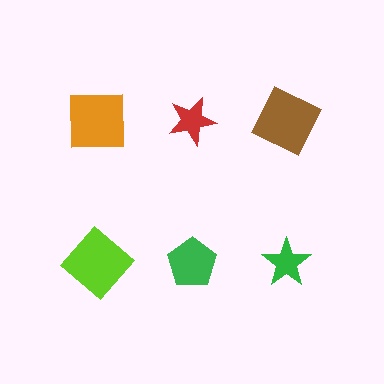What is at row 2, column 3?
A green star.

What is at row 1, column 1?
An orange square.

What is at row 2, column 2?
A green pentagon.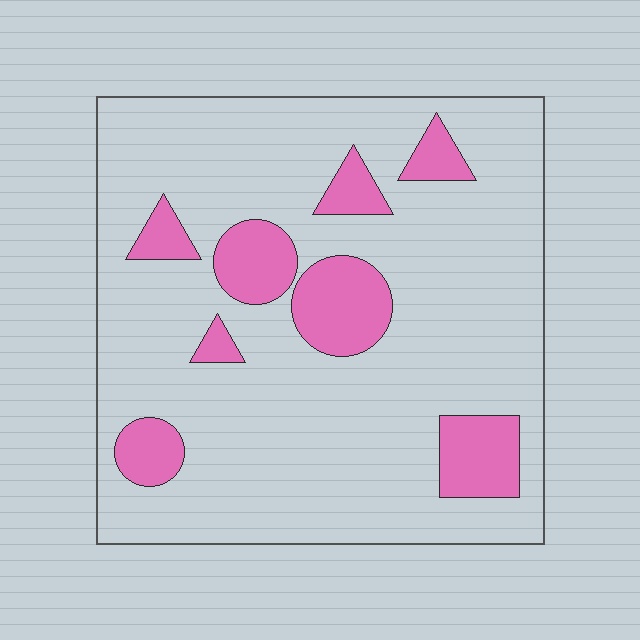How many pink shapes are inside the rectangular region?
8.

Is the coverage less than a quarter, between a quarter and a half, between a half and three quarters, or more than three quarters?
Less than a quarter.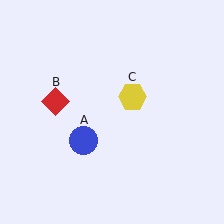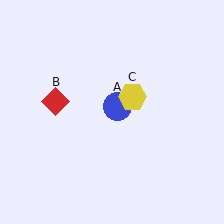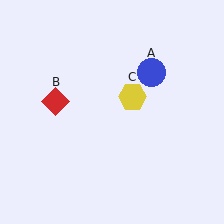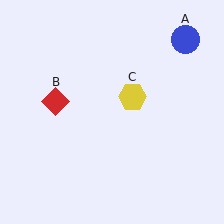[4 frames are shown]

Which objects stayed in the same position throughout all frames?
Red diamond (object B) and yellow hexagon (object C) remained stationary.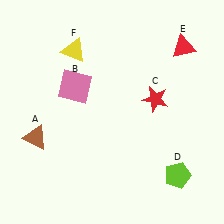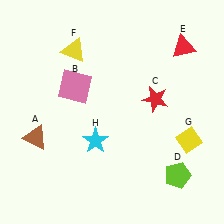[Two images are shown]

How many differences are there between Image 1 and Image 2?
There are 2 differences between the two images.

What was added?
A yellow diamond (G), a cyan star (H) were added in Image 2.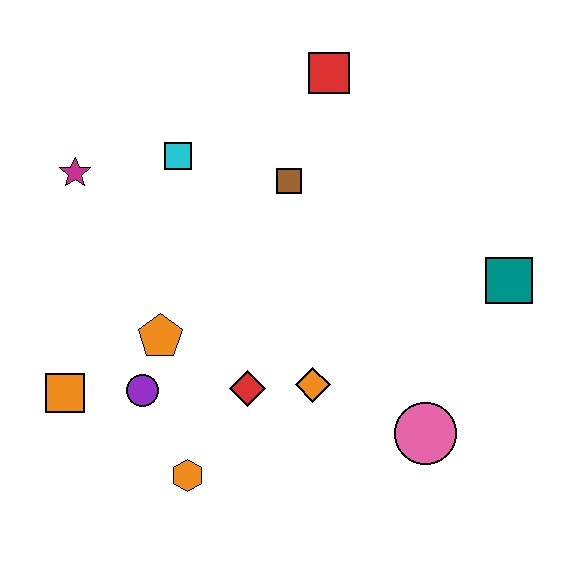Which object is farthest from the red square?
The orange hexagon is farthest from the red square.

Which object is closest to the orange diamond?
The red diamond is closest to the orange diamond.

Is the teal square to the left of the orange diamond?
No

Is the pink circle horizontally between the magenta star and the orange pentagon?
No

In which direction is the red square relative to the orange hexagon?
The red square is above the orange hexagon.